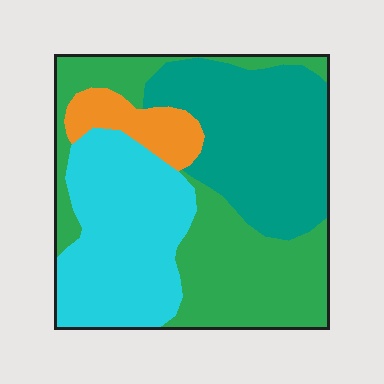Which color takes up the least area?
Orange, at roughly 10%.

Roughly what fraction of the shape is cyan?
Cyan covers 29% of the shape.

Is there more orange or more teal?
Teal.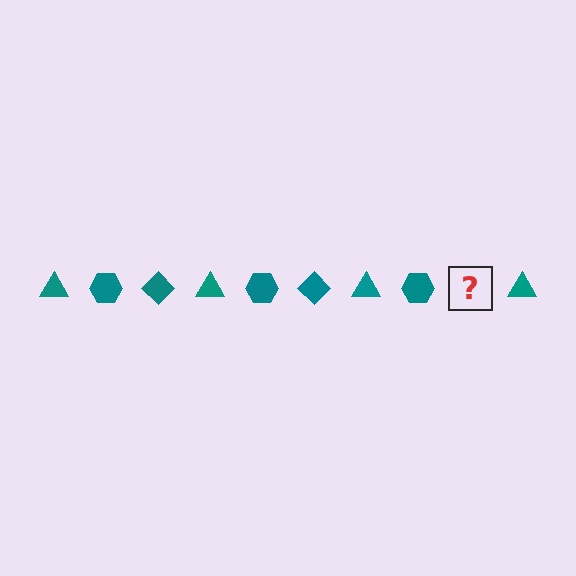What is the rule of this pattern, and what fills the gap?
The rule is that the pattern cycles through triangle, hexagon, diamond shapes in teal. The gap should be filled with a teal diamond.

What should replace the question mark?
The question mark should be replaced with a teal diamond.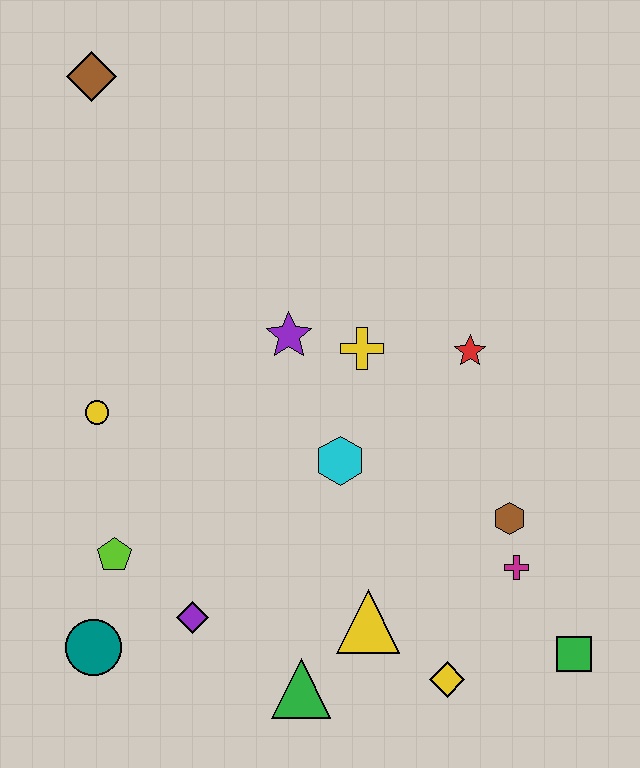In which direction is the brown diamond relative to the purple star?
The brown diamond is above the purple star.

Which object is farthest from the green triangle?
The brown diamond is farthest from the green triangle.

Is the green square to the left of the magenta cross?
No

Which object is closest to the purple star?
The yellow cross is closest to the purple star.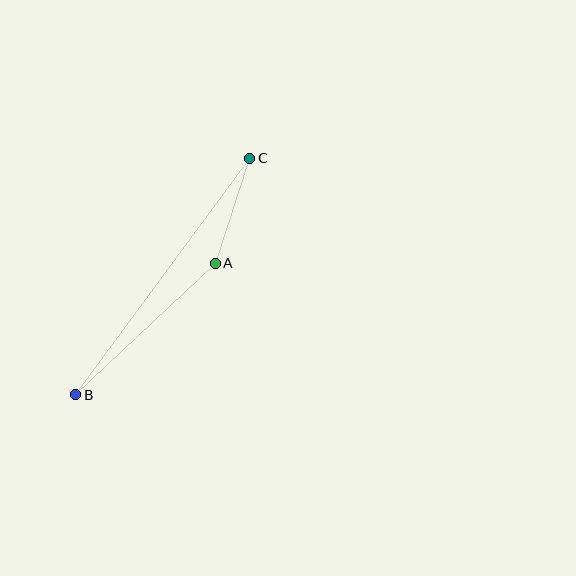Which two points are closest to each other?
Points A and C are closest to each other.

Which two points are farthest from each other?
Points B and C are farthest from each other.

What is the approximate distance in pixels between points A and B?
The distance between A and B is approximately 191 pixels.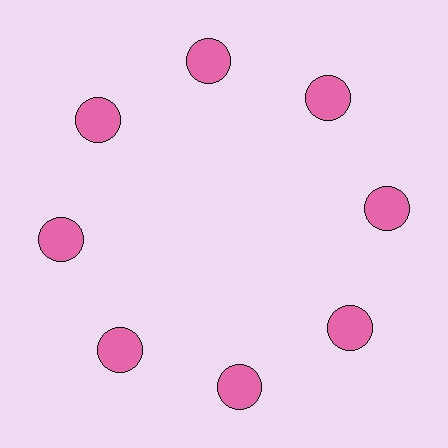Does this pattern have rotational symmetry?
Yes, this pattern has 8-fold rotational symmetry. It looks the same after rotating 45 degrees around the center.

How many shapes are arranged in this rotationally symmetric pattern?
There are 8 shapes, arranged in 8 groups of 1.